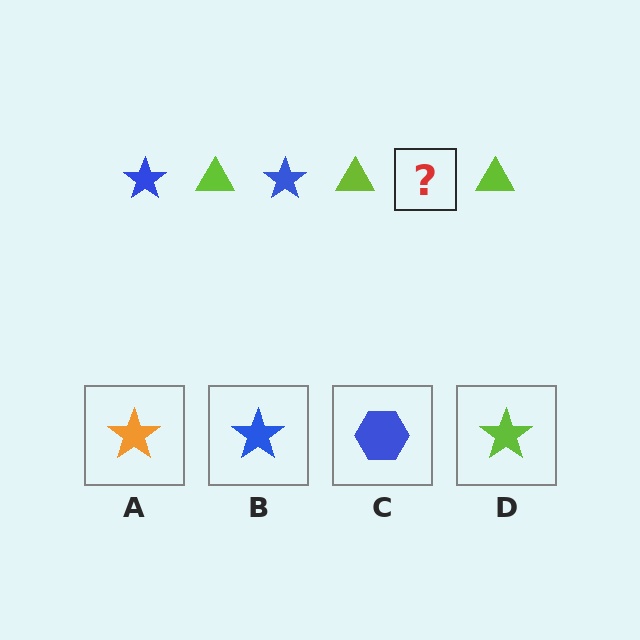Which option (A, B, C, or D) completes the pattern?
B.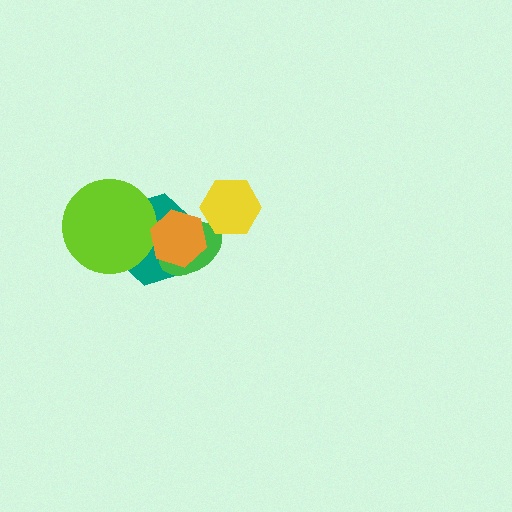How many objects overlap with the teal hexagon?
3 objects overlap with the teal hexagon.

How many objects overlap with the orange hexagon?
2 objects overlap with the orange hexagon.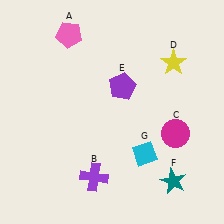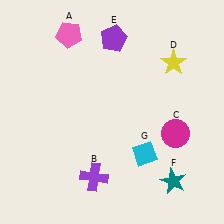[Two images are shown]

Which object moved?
The purple pentagon (E) moved up.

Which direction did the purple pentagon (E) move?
The purple pentagon (E) moved up.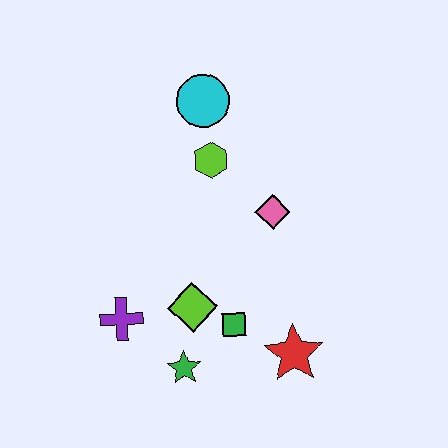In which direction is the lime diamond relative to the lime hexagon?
The lime diamond is below the lime hexagon.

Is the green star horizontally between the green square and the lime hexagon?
No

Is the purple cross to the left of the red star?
Yes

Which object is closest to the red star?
The green square is closest to the red star.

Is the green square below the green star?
No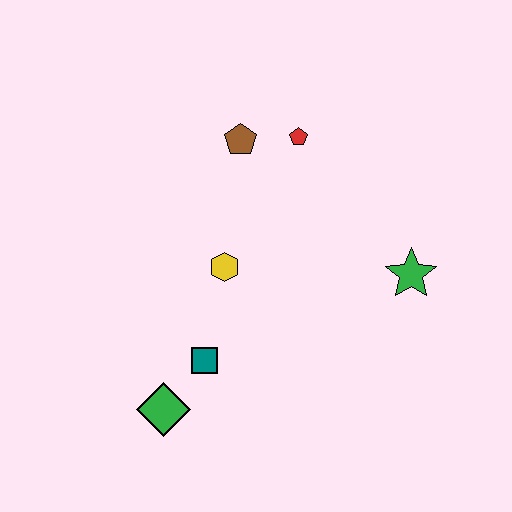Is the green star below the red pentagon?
Yes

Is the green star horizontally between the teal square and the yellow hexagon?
No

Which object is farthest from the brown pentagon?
The green diamond is farthest from the brown pentagon.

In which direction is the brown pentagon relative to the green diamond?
The brown pentagon is above the green diamond.